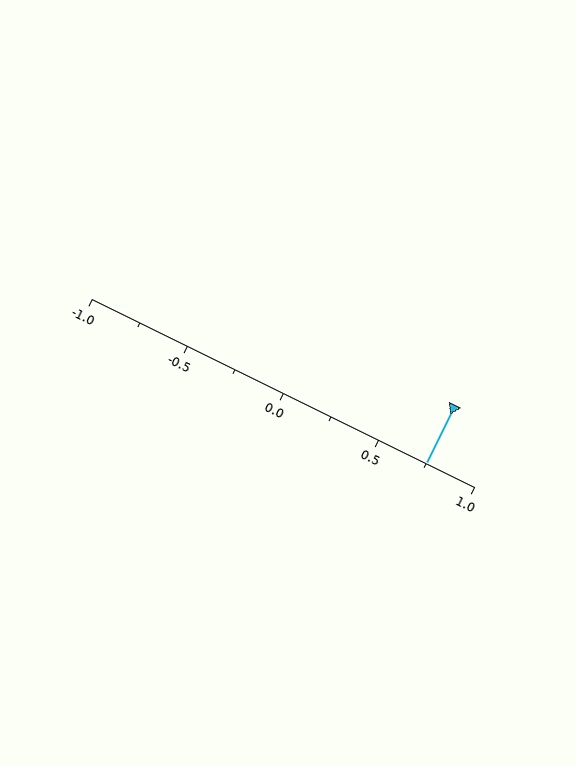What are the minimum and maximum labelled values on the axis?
The axis runs from -1.0 to 1.0.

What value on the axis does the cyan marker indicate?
The marker indicates approximately 0.75.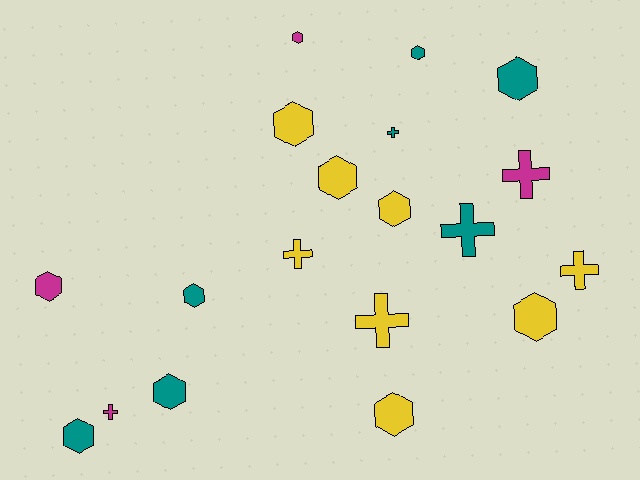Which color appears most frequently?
Yellow, with 8 objects.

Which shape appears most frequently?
Hexagon, with 12 objects.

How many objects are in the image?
There are 19 objects.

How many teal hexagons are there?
There are 5 teal hexagons.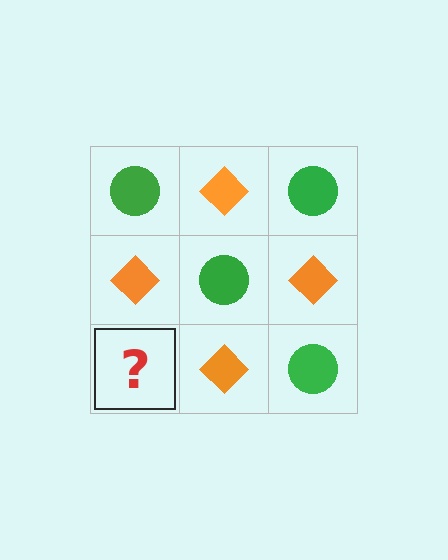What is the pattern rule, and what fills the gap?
The rule is that it alternates green circle and orange diamond in a checkerboard pattern. The gap should be filled with a green circle.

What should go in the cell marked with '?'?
The missing cell should contain a green circle.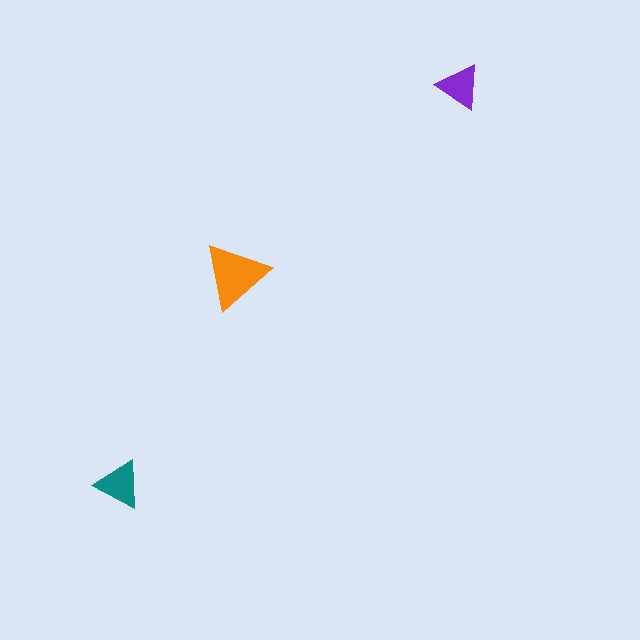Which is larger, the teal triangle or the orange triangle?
The orange one.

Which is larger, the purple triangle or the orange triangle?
The orange one.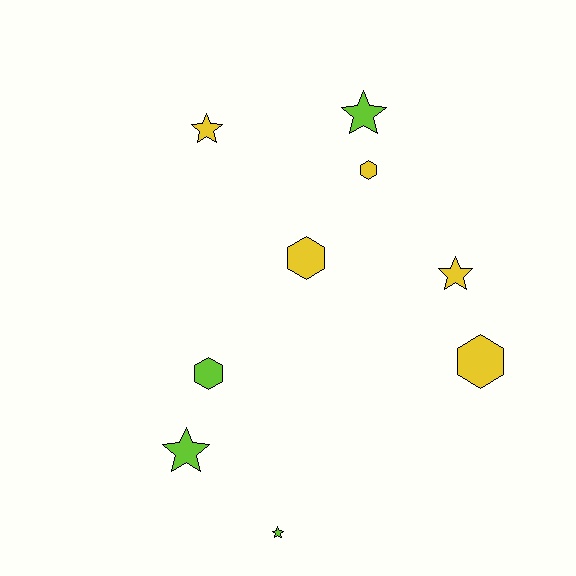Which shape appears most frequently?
Star, with 5 objects.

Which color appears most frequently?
Yellow, with 5 objects.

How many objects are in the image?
There are 9 objects.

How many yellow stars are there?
There are 2 yellow stars.